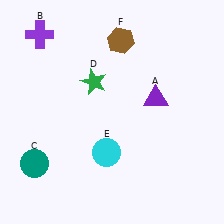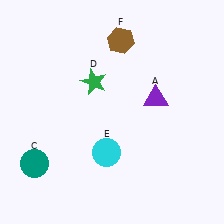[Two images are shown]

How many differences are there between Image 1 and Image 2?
There is 1 difference between the two images.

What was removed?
The purple cross (B) was removed in Image 2.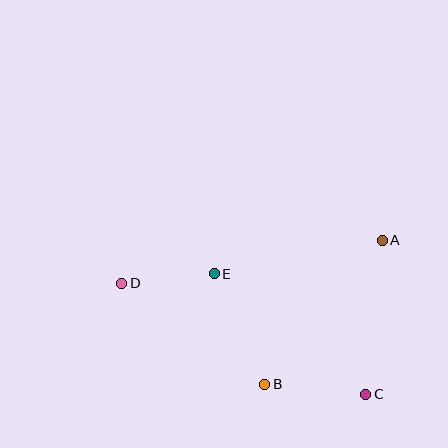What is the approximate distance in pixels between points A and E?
The distance between A and E is approximately 171 pixels.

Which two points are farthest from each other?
Points C and D are farthest from each other.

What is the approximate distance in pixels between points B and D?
The distance between B and D is approximately 175 pixels.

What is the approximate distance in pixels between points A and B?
The distance between A and B is approximately 186 pixels.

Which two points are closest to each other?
Points D and E are closest to each other.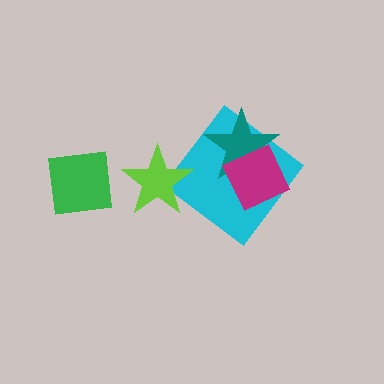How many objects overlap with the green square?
0 objects overlap with the green square.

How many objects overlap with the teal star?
2 objects overlap with the teal star.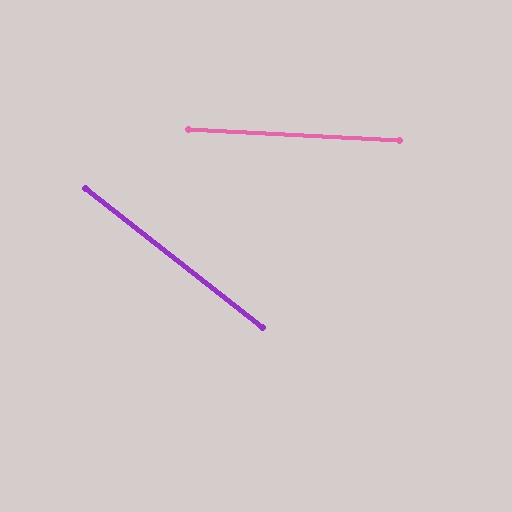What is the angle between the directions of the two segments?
Approximately 35 degrees.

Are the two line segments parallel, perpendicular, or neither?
Neither parallel nor perpendicular — they differ by about 35°.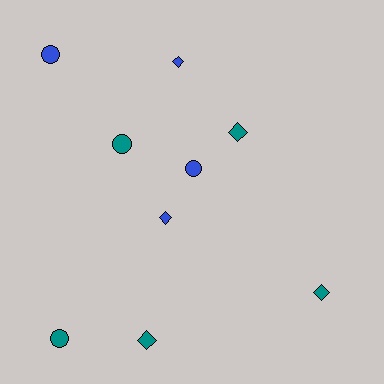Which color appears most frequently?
Teal, with 5 objects.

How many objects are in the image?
There are 9 objects.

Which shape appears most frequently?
Diamond, with 5 objects.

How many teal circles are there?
There are 2 teal circles.